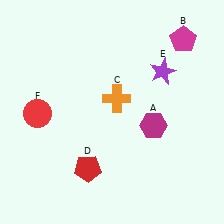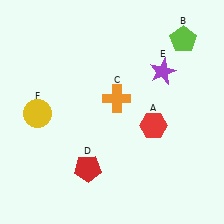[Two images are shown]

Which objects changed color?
A changed from magenta to red. B changed from magenta to lime. F changed from red to yellow.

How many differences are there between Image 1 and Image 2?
There are 3 differences between the two images.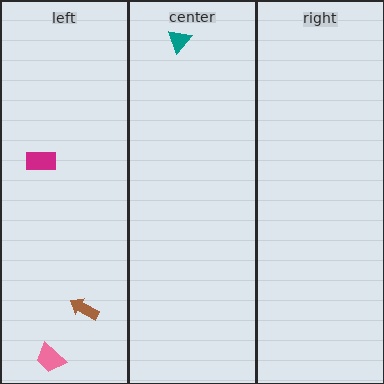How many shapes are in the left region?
3.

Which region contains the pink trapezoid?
The left region.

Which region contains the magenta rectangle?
The left region.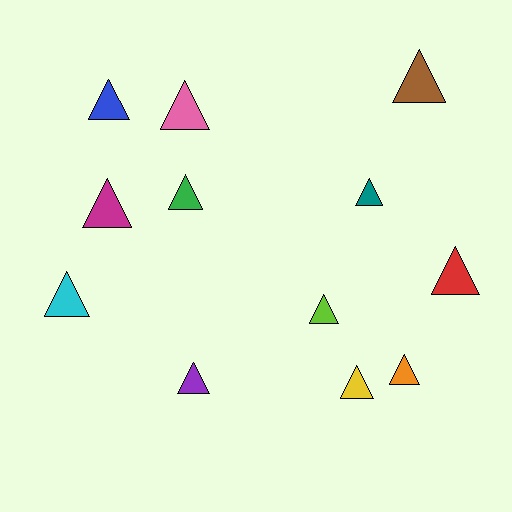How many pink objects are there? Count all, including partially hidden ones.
There is 1 pink object.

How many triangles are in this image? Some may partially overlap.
There are 12 triangles.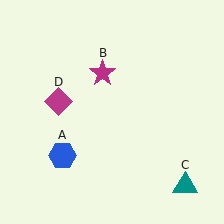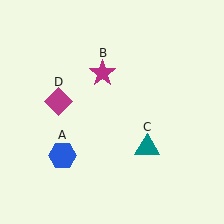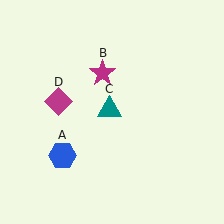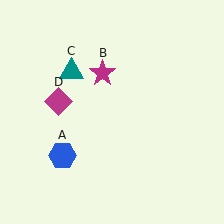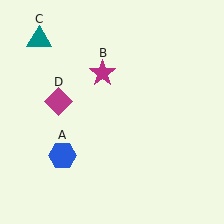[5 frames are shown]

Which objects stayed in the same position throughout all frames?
Blue hexagon (object A) and magenta star (object B) and magenta diamond (object D) remained stationary.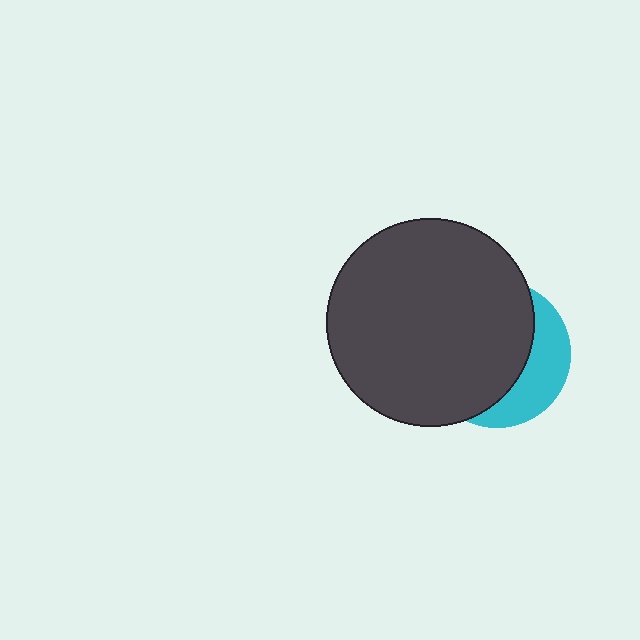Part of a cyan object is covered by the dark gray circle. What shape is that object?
It is a circle.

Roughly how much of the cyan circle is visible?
A small part of it is visible (roughly 32%).